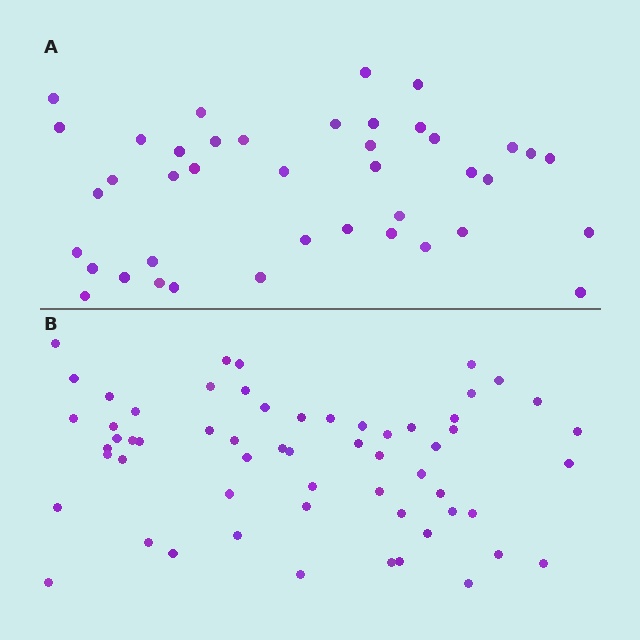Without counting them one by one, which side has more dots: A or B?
Region B (the bottom region) has more dots.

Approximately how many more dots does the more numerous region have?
Region B has approximately 20 more dots than region A.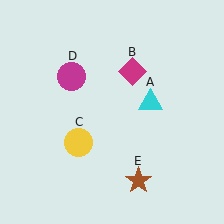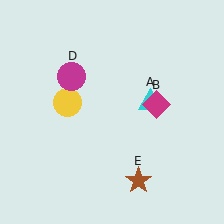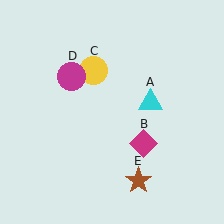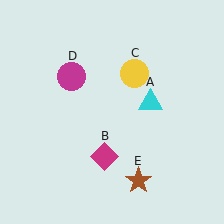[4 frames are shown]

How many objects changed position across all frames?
2 objects changed position: magenta diamond (object B), yellow circle (object C).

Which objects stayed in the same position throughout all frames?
Cyan triangle (object A) and magenta circle (object D) and brown star (object E) remained stationary.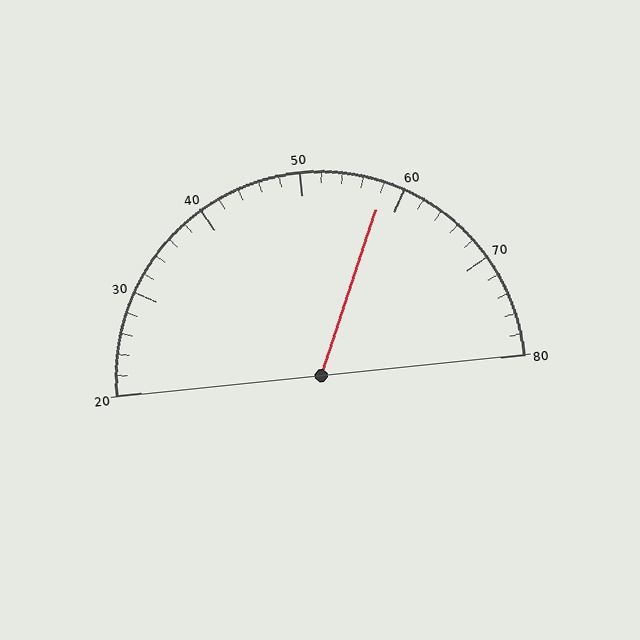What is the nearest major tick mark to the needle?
The nearest major tick mark is 60.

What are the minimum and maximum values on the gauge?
The gauge ranges from 20 to 80.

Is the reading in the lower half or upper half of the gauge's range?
The reading is in the upper half of the range (20 to 80).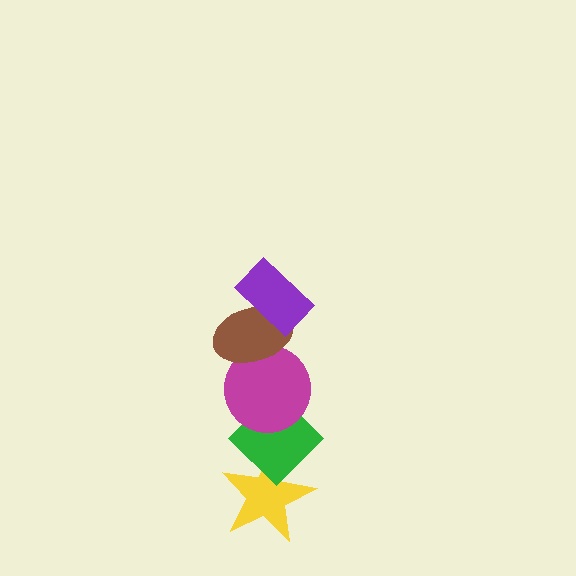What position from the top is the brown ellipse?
The brown ellipse is 2nd from the top.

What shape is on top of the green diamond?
The magenta circle is on top of the green diamond.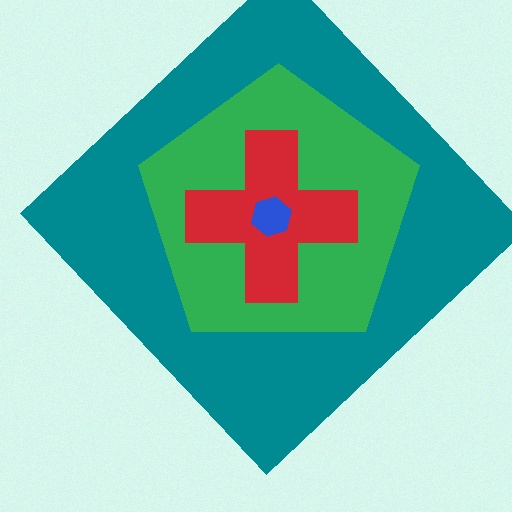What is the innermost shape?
The blue hexagon.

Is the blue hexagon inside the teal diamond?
Yes.